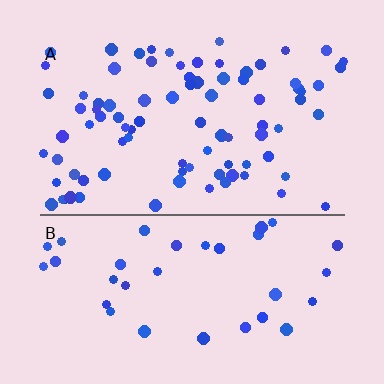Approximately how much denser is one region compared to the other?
Approximately 2.3× — region A over region B.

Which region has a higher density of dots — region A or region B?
A (the top).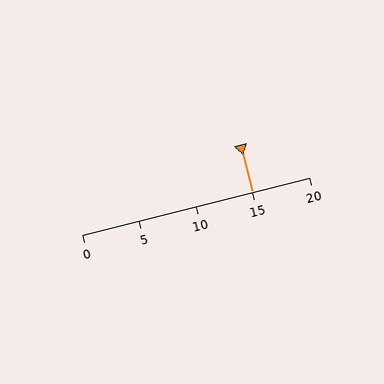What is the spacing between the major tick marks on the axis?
The major ticks are spaced 5 apart.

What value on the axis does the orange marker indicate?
The marker indicates approximately 15.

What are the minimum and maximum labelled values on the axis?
The axis runs from 0 to 20.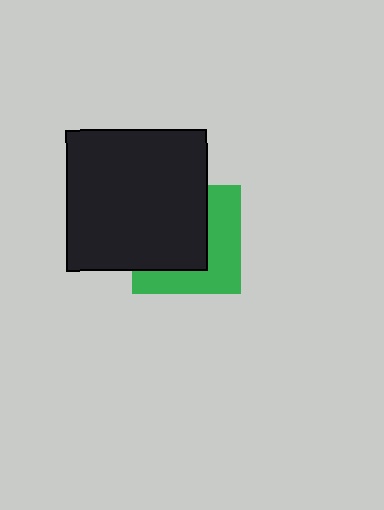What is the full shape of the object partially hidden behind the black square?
The partially hidden object is a green square.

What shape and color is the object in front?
The object in front is a black square.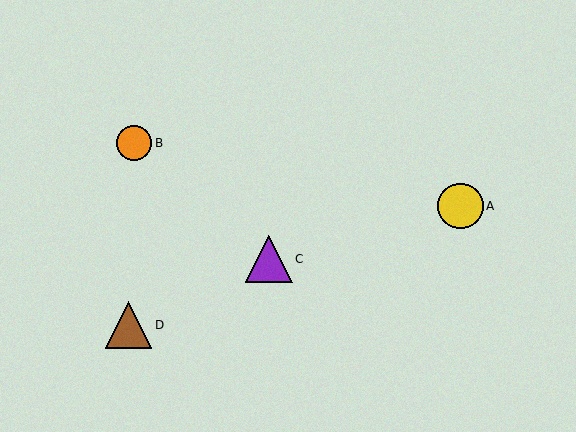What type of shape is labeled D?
Shape D is a brown triangle.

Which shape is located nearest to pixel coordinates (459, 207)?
The yellow circle (labeled A) at (460, 206) is nearest to that location.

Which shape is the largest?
The purple triangle (labeled C) is the largest.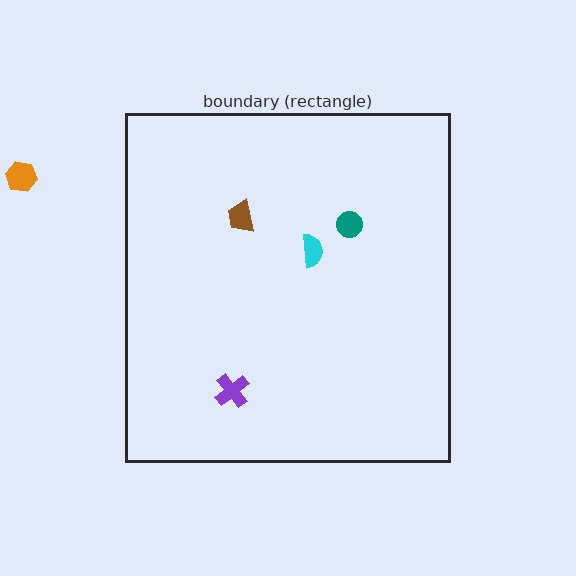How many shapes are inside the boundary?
4 inside, 1 outside.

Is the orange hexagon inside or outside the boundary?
Outside.